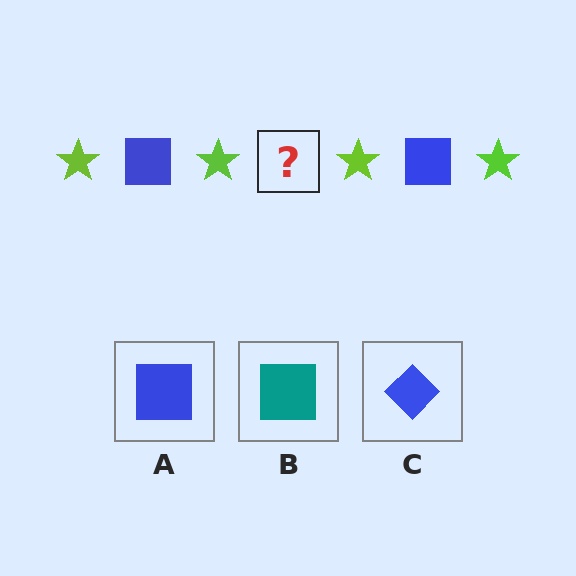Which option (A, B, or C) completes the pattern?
A.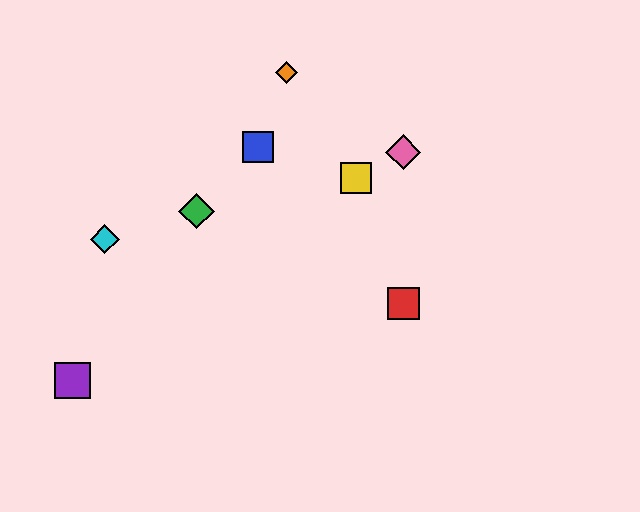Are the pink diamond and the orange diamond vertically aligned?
No, the pink diamond is at x≈403 and the orange diamond is at x≈286.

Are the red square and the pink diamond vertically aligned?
Yes, both are at x≈403.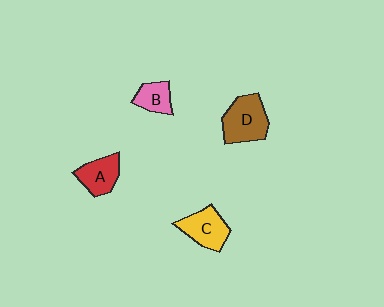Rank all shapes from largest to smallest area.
From largest to smallest: D (brown), C (yellow), A (red), B (pink).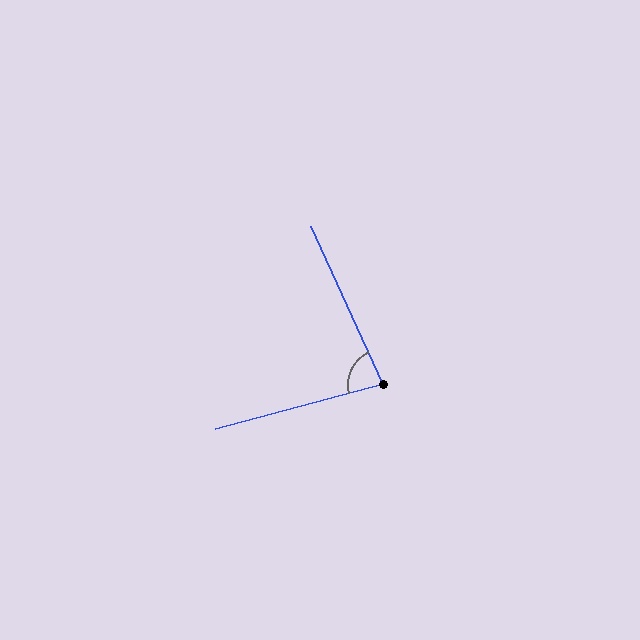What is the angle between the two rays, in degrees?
Approximately 80 degrees.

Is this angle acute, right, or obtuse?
It is acute.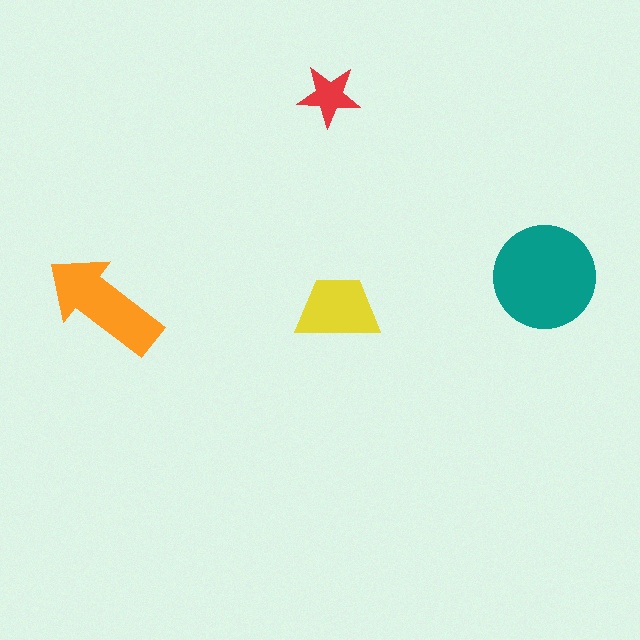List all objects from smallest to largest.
The red star, the yellow trapezoid, the orange arrow, the teal circle.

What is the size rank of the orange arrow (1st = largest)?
2nd.